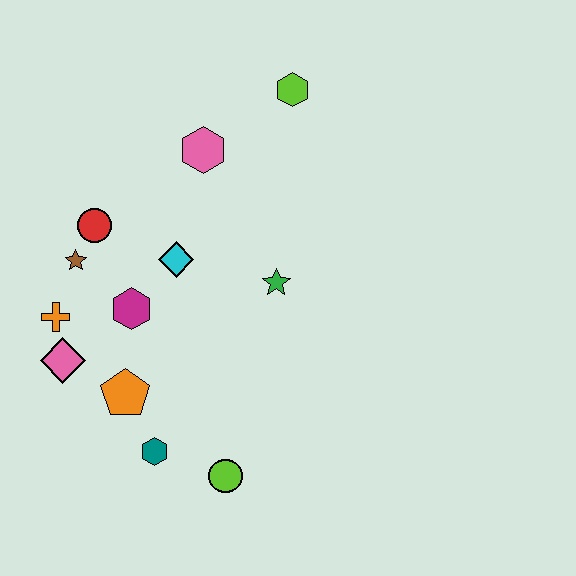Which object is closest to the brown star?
The red circle is closest to the brown star.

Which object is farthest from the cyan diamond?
The lime circle is farthest from the cyan diamond.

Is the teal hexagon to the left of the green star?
Yes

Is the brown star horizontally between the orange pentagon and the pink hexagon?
No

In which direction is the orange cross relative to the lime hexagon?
The orange cross is to the left of the lime hexagon.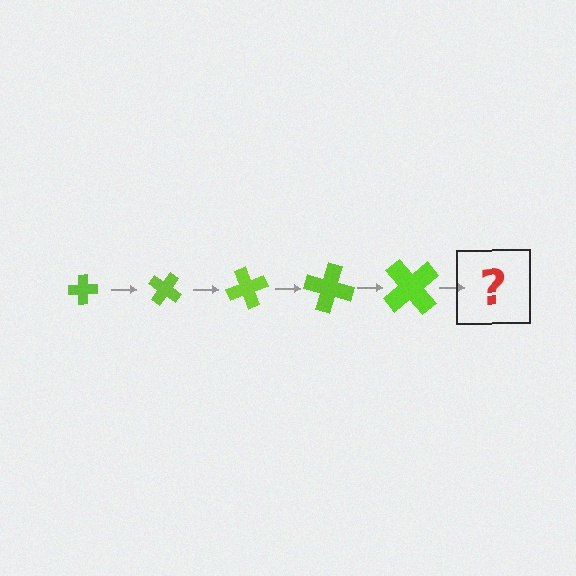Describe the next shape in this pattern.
It should be a cross, larger than the previous one and rotated 175 degrees from the start.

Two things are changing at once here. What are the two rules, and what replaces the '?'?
The two rules are that the cross grows larger each step and it rotates 35 degrees each step. The '?' should be a cross, larger than the previous one and rotated 175 degrees from the start.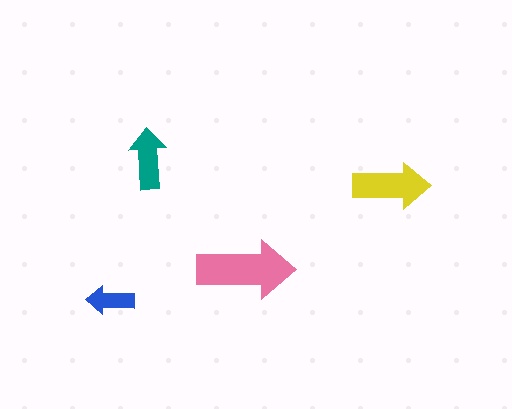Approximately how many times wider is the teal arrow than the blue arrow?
About 1.5 times wider.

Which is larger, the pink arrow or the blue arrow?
The pink one.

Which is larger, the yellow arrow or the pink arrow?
The pink one.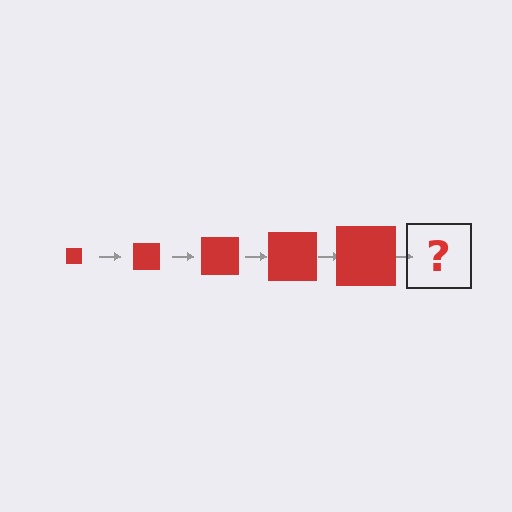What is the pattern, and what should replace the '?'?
The pattern is that the square gets progressively larger each step. The '?' should be a red square, larger than the previous one.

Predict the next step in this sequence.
The next step is a red square, larger than the previous one.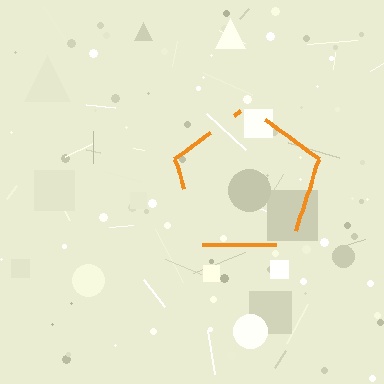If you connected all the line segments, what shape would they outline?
They would outline a pentagon.